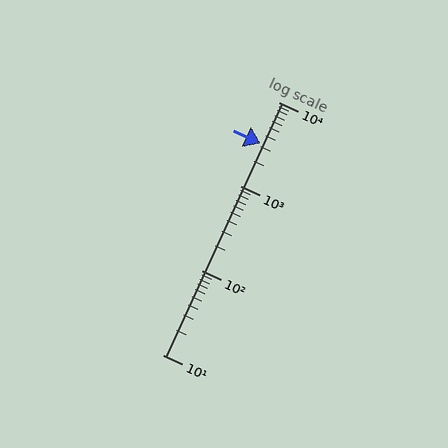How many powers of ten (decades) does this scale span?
The scale spans 3 decades, from 10 to 10000.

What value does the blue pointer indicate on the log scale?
The pointer indicates approximately 3200.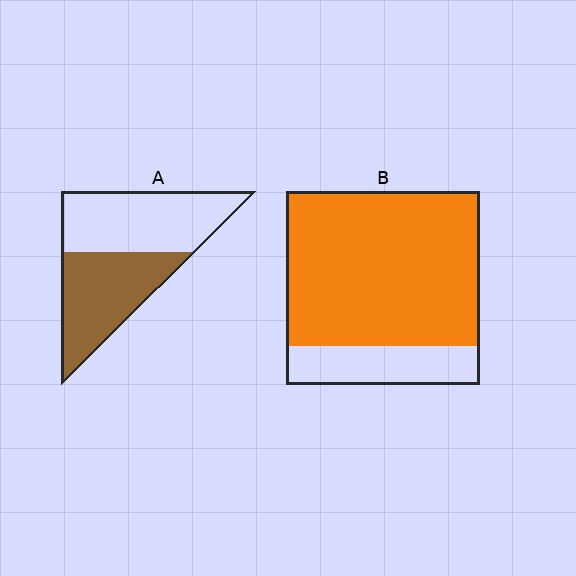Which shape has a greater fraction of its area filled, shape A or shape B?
Shape B.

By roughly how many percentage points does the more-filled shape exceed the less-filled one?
By roughly 35 percentage points (B over A).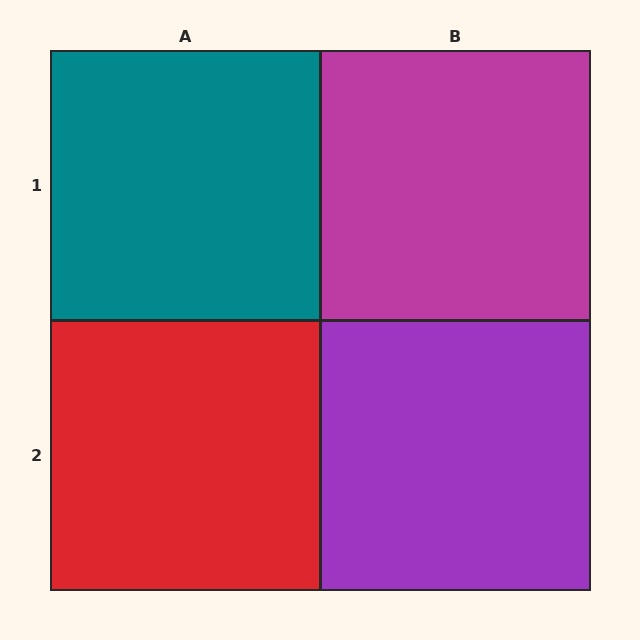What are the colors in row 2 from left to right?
Red, purple.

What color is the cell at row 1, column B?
Magenta.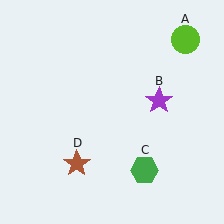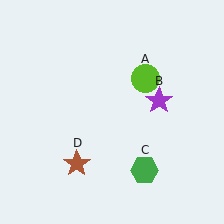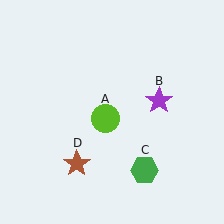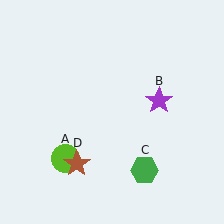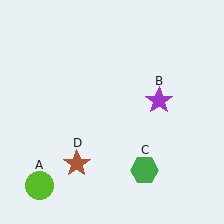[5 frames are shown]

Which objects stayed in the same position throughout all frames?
Purple star (object B) and green hexagon (object C) and brown star (object D) remained stationary.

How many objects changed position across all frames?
1 object changed position: lime circle (object A).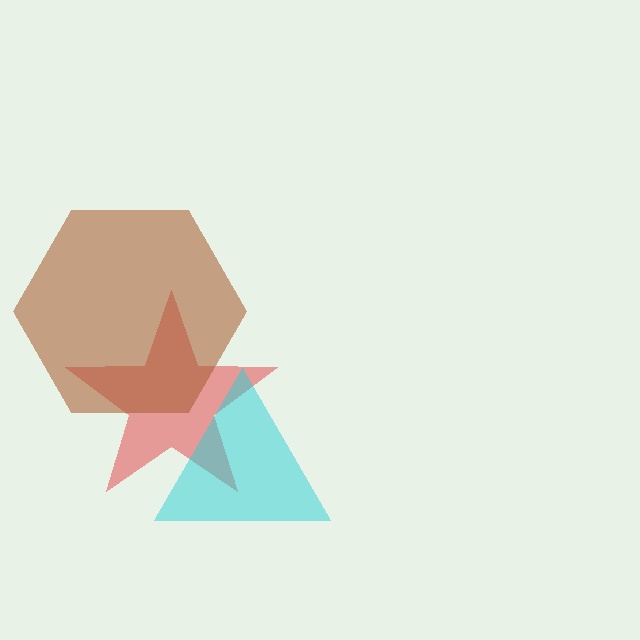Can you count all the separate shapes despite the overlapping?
Yes, there are 3 separate shapes.